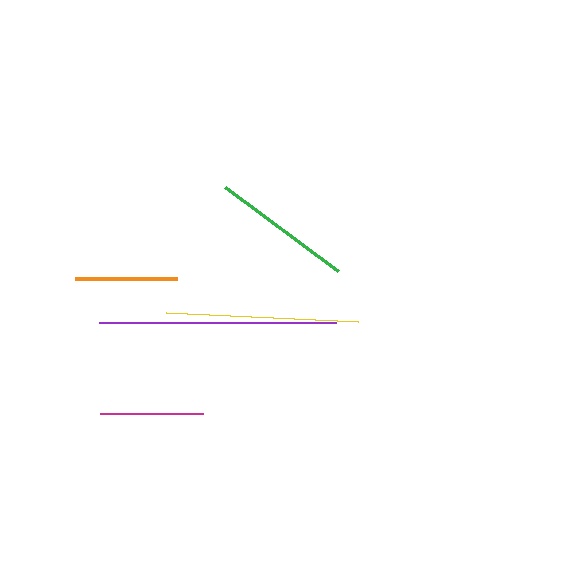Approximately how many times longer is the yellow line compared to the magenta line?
The yellow line is approximately 1.9 times the length of the magenta line.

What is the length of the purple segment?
The purple segment is approximately 237 pixels long.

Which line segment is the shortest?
The orange line is the shortest at approximately 102 pixels.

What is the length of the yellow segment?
The yellow segment is approximately 192 pixels long.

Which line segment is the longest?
The purple line is the longest at approximately 237 pixels.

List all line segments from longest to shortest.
From longest to shortest: purple, yellow, green, magenta, orange.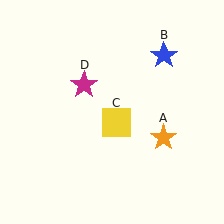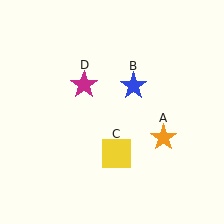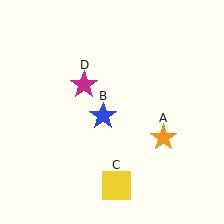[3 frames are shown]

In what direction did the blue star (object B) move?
The blue star (object B) moved down and to the left.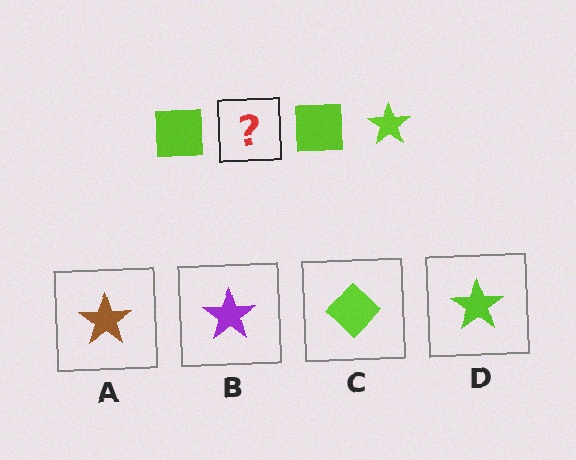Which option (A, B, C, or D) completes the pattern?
D.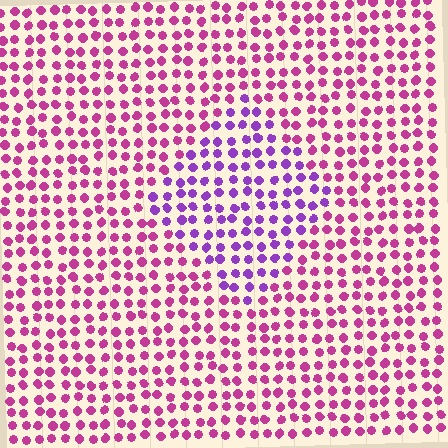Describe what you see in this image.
The image is filled with small magenta elements in a uniform arrangement. A diamond-shaped region is visible where the elements are tinted to a slightly different hue, forming a subtle color boundary.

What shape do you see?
I see a diamond.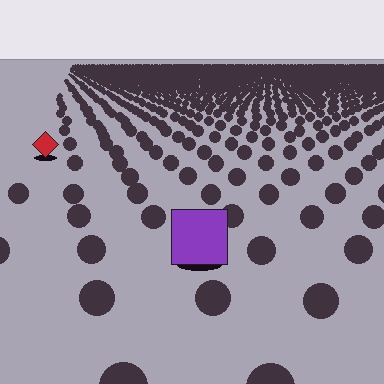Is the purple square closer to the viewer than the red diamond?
Yes. The purple square is closer — you can tell from the texture gradient: the ground texture is coarser near it.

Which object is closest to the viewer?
The purple square is closest. The texture marks near it are larger and more spread out.